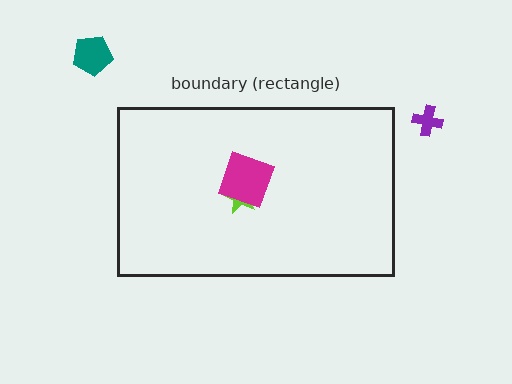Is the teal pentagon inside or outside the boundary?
Outside.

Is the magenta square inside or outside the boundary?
Inside.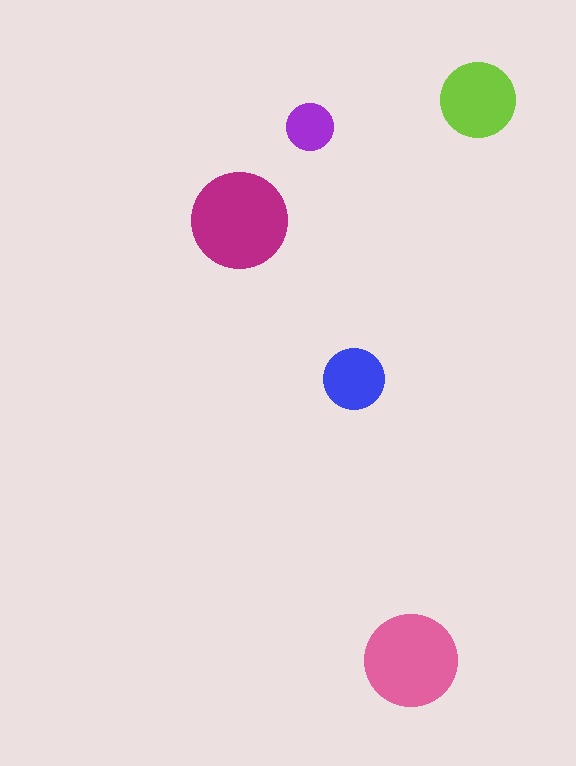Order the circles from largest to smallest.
the magenta one, the pink one, the lime one, the blue one, the purple one.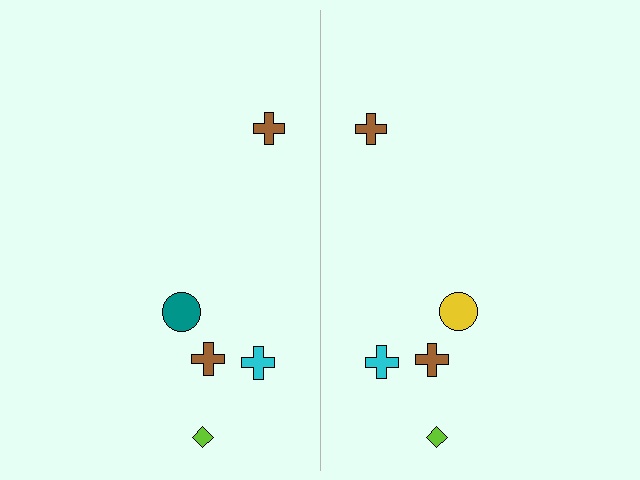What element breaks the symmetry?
The yellow circle on the right side breaks the symmetry — its mirror counterpart is teal.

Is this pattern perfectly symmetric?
No, the pattern is not perfectly symmetric. The yellow circle on the right side breaks the symmetry — its mirror counterpart is teal.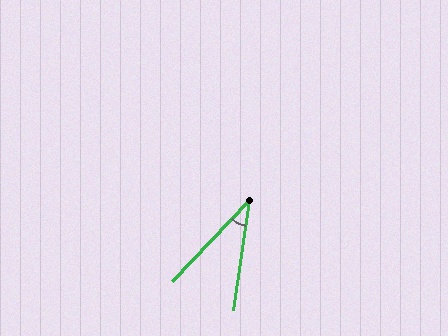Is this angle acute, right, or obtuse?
It is acute.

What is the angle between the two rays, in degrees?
Approximately 35 degrees.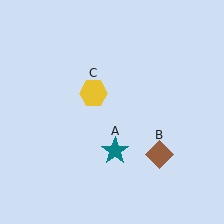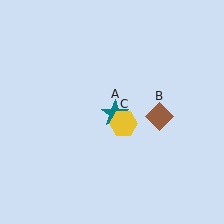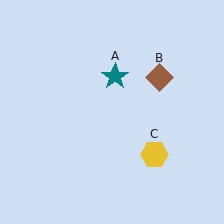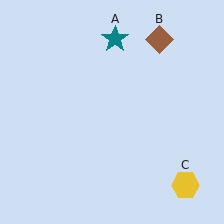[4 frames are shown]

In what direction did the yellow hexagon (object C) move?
The yellow hexagon (object C) moved down and to the right.